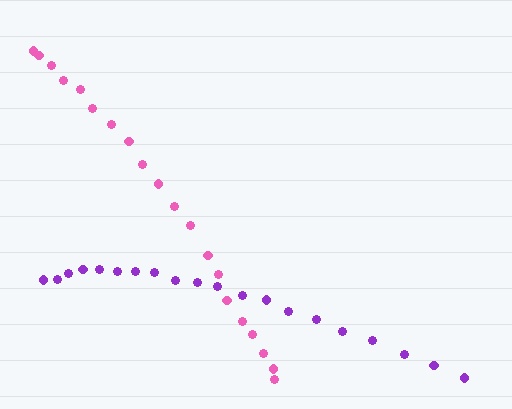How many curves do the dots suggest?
There are 2 distinct paths.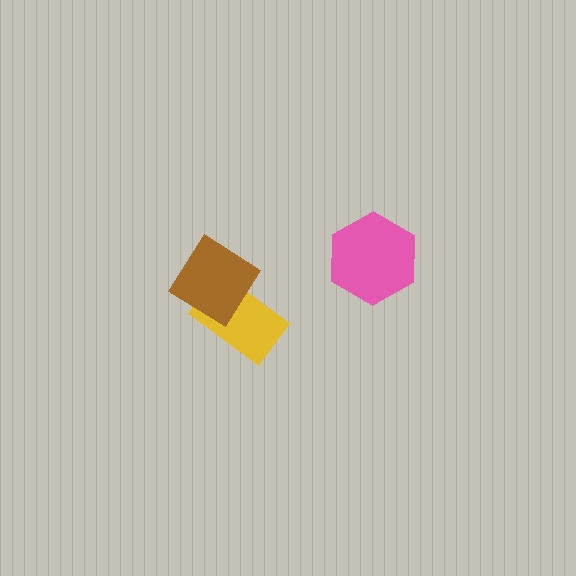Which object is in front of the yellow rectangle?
The brown diamond is in front of the yellow rectangle.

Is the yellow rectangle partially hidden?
Yes, it is partially covered by another shape.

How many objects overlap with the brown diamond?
1 object overlaps with the brown diamond.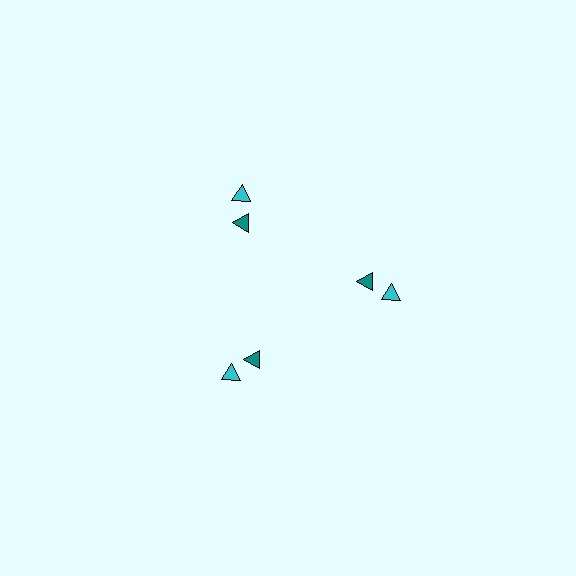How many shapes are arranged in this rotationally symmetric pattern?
There are 6 shapes, arranged in 3 groups of 2.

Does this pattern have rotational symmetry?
Yes, this pattern has 3-fold rotational symmetry. It looks the same after rotating 120 degrees around the center.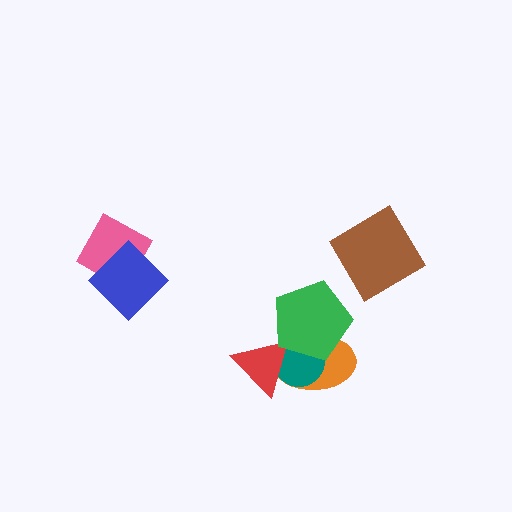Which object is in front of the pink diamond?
The blue diamond is in front of the pink diamond.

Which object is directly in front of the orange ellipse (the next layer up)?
The teal circle is directly in front of the orange ellipse.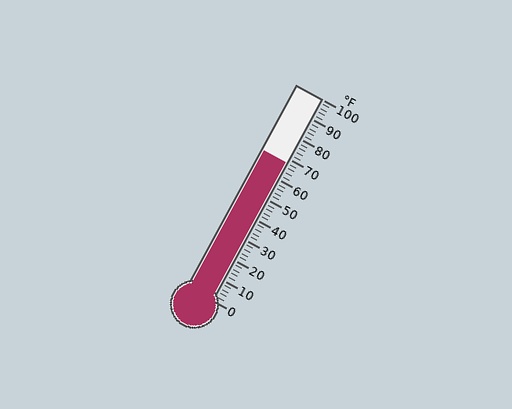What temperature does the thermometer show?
The thermometer shows approximately 68°F.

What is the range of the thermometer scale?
The thermometer scale ranges from 0°F to 100°F.